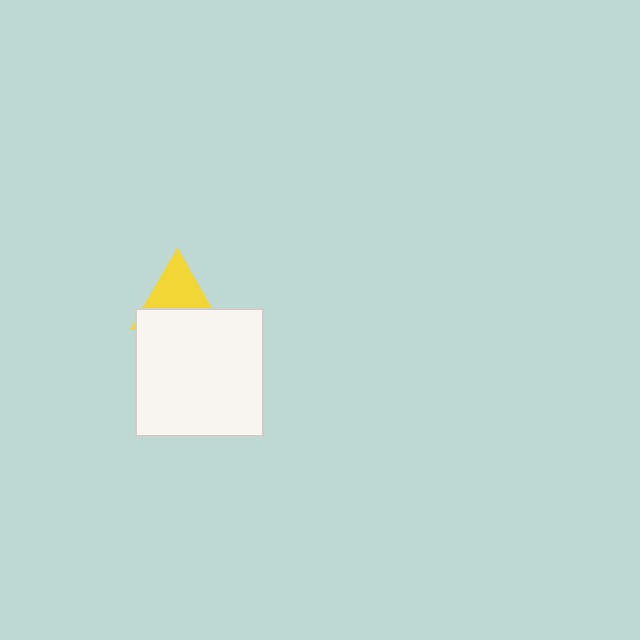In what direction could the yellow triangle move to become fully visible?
The yellow triangle could move up. That would shift it out from behind the white square entirely.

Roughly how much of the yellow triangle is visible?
About half of it is visible (roughly 54%).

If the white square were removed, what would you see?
You would see the complete yellow triangle.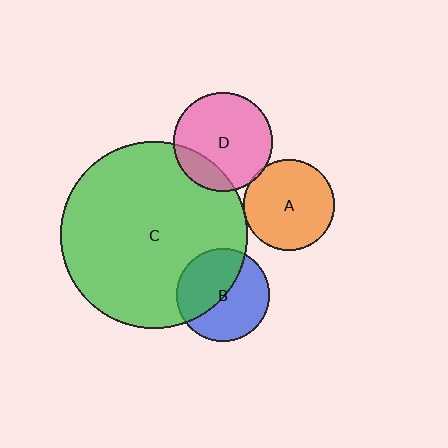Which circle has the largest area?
Circle C (green).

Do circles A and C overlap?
Yes.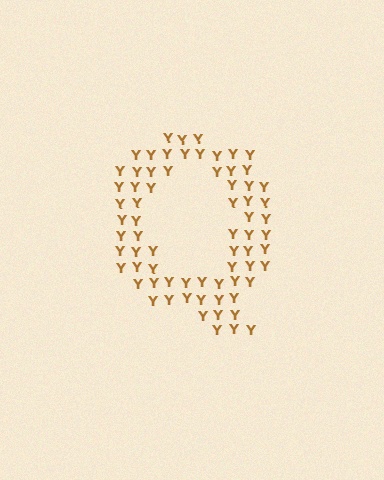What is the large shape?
The large shape is the letter Q.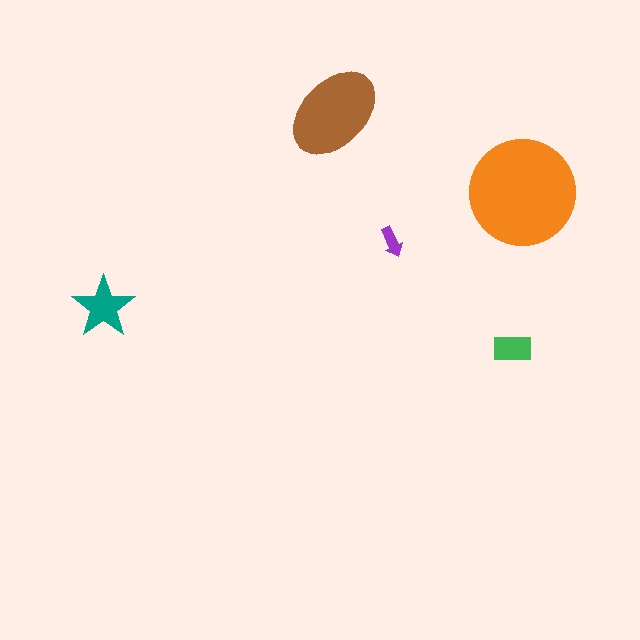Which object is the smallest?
The purple arrow.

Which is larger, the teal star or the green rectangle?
The teal star.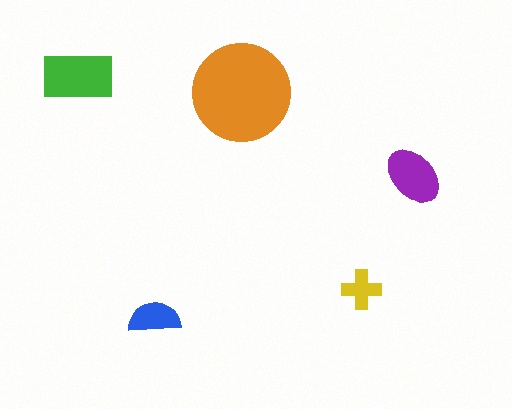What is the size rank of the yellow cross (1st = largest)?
5th.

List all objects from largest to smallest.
The orange circle, the green rectangle, the purple ellipse, the blue semicircle, the yellow cross.